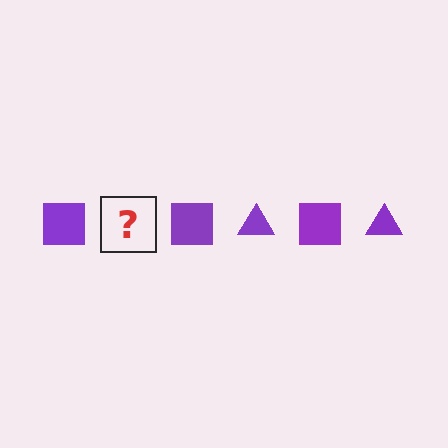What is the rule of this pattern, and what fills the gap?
The rule is that the pattern cycles through square, triangle shapes in purple. The gap should be filled with a purple triangle.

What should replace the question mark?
The question mark should be replaced with a purple triangle.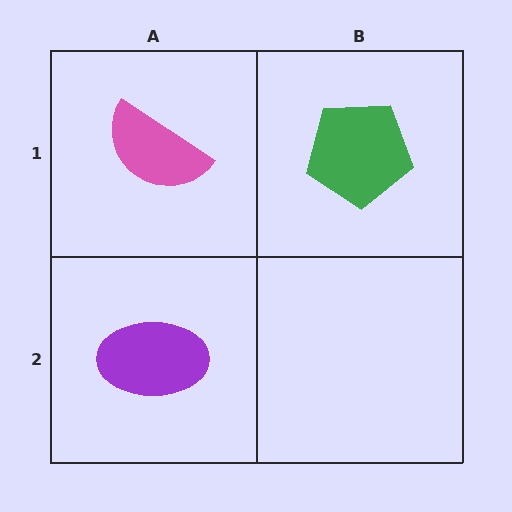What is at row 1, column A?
A pink semicircle.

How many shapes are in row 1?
2 shapes.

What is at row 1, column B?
A green pentagon.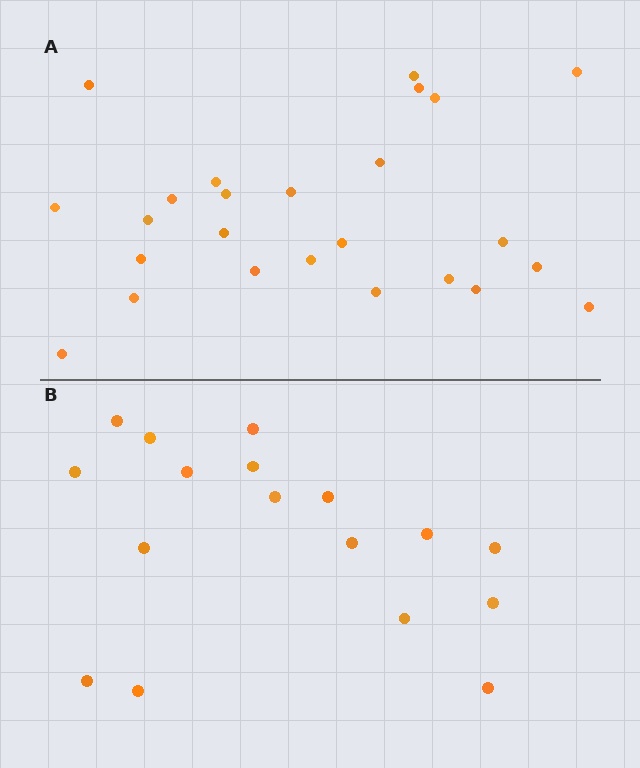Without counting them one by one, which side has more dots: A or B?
Region A (the top region) has more dots.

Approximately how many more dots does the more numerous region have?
Region A has roughly 8 or so more dots than region B.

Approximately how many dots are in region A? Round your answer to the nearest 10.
About 20 dots. (The exact count is 25, which rounds to 20.)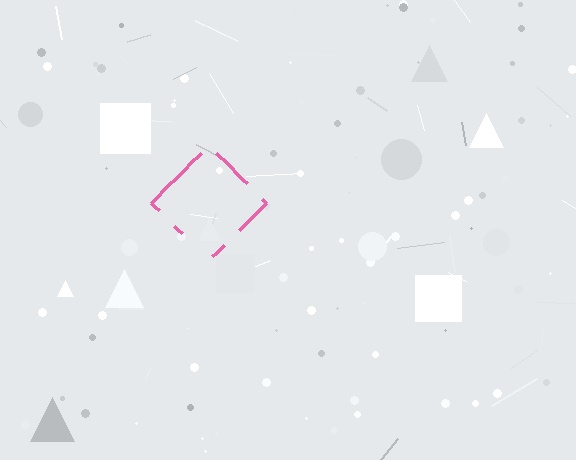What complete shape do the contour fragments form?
The contour fragments form a diamond.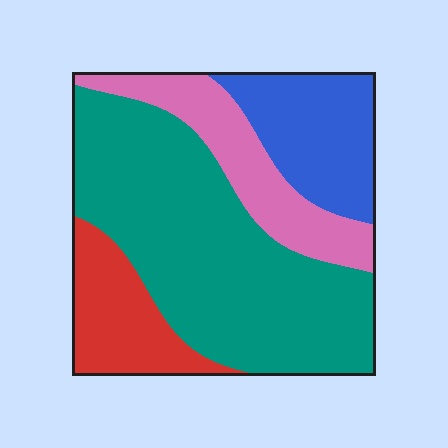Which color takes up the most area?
Teal, at roughly 50%.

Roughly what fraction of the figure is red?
Red covers roughly 15% of the figure.